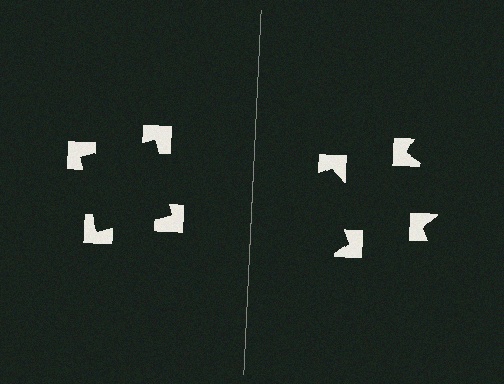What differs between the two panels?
The notched squares are positioned identically on both sides; only the wedge orientations differ. On the left they align to a square; on the right they are misaligned.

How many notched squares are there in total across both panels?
8 — 4 on each side.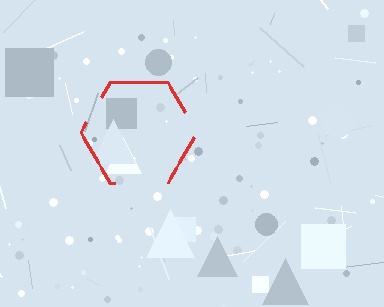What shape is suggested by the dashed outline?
The dashed outline suggests a hexagon.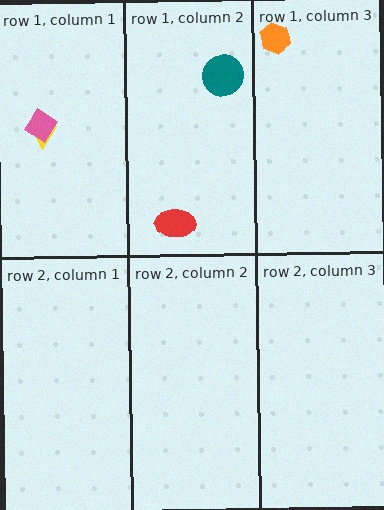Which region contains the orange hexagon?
The row 1, column 3 region.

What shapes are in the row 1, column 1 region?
The yellow triangle, the pink diamond.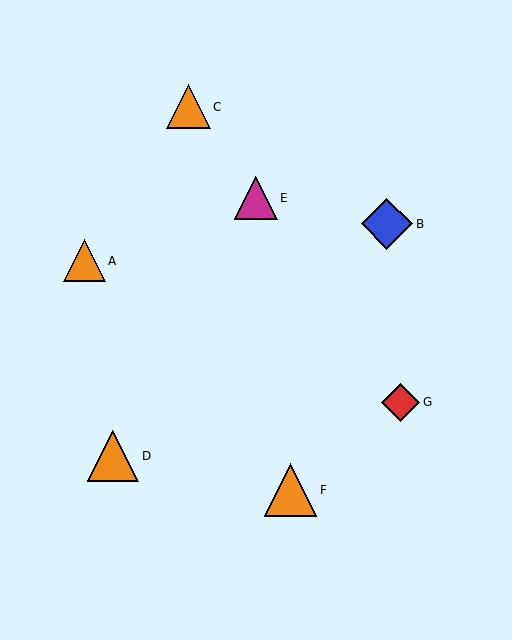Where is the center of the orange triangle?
The center of the orange triangle is at (290, 490).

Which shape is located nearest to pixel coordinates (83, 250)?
The orange triangle (labeled A) at (84, 261) is nearest to that location.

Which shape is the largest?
The orange triangle (labeled F) is the largest.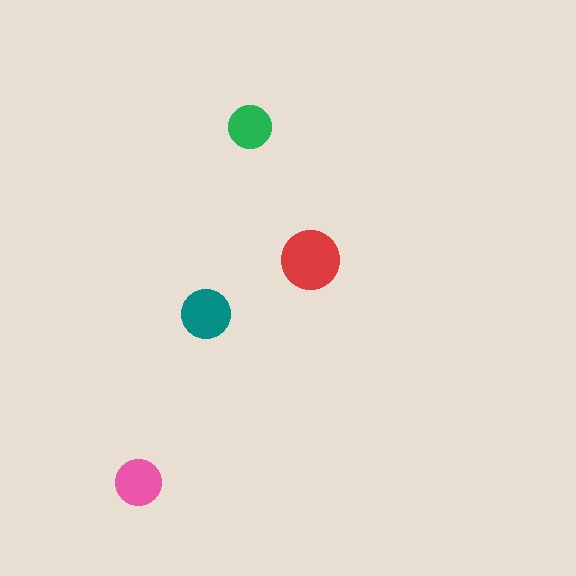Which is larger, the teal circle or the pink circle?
The teal one.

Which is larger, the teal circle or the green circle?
The teal one.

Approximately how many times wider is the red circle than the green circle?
About 1.5 times wider.